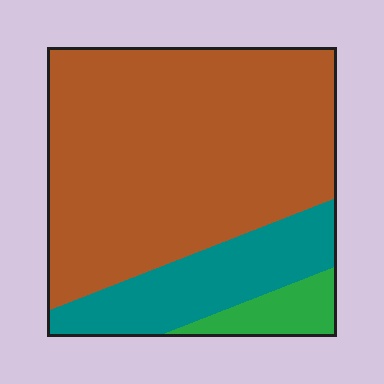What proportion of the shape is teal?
Teal takes up about one fifth (1/5) of the shape.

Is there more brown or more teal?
Brown.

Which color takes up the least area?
Green, at roughly 10%.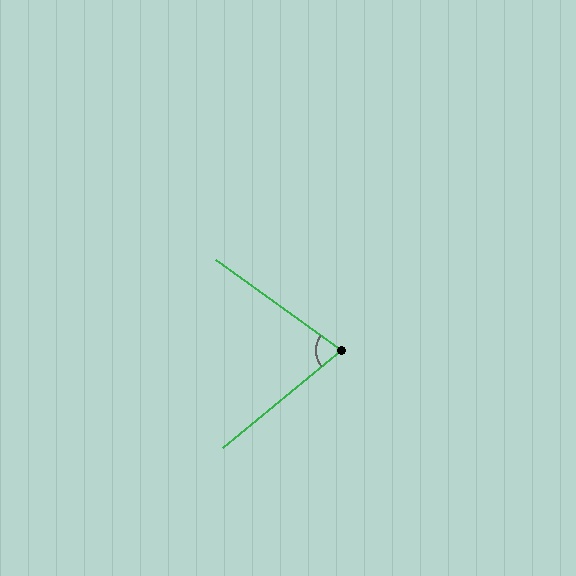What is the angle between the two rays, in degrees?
Approximately 75 degrees.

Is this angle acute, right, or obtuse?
It is acute.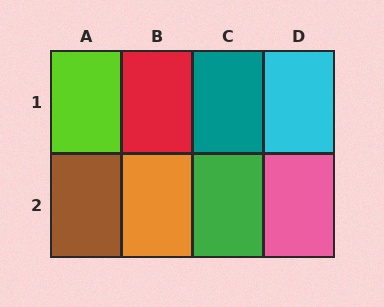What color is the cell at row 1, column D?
Cyan.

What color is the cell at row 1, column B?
Red.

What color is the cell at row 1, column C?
Teal.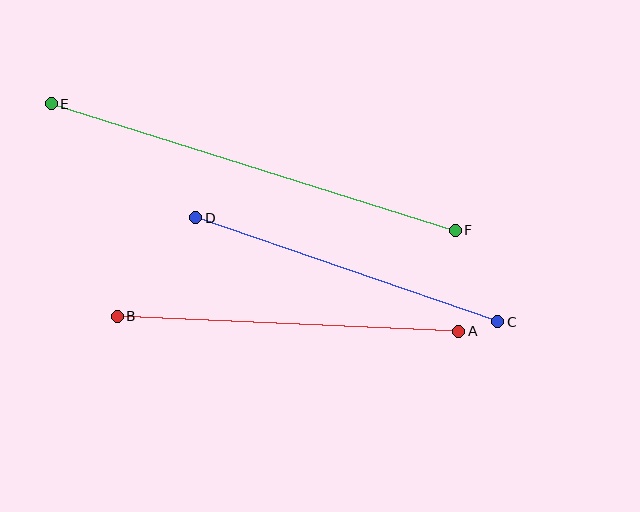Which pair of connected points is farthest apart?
Points E and F are farthest apart.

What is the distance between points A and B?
The distance is approximately 342 pixels.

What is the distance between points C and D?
The distance is approximately 320 pixels.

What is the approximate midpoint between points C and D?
The midpoint is at approximately (347, 270) pixels.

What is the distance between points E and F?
The distance is approximately 423 pixels.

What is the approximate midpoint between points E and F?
The midpoint is at approximately (253, 167) pixels.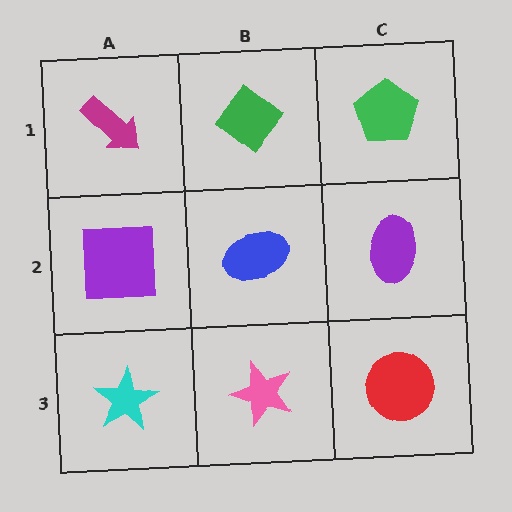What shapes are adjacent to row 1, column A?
A purple square (row 2, column A), a green diamond (row 1, column B).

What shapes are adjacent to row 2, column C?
A green pentagon (row 1, column C), a red circle (row 3, column C), a blue ellipse (row 2, column B).